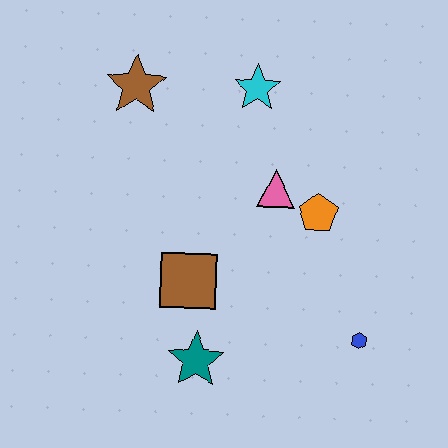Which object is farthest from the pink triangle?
The teal star is farthest from the pink triangle.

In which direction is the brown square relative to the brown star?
The brown square is below the brown star.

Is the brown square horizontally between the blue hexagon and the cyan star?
No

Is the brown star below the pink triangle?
No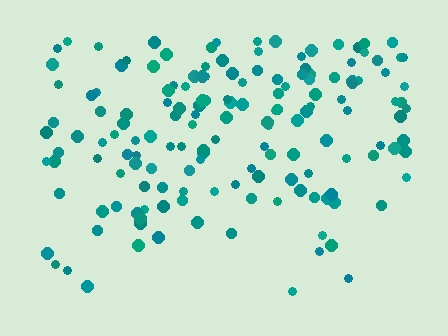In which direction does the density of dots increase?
From bottom to top, with the top side densest.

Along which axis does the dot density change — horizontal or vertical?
Vertical.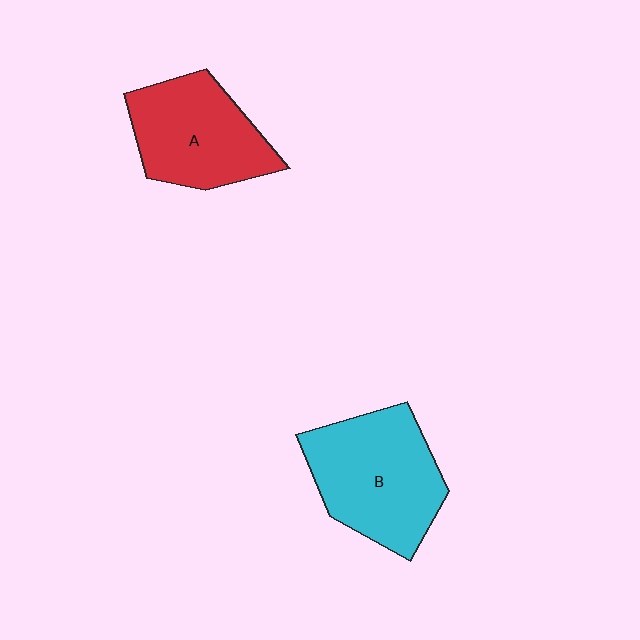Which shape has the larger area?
Shape B (cyan).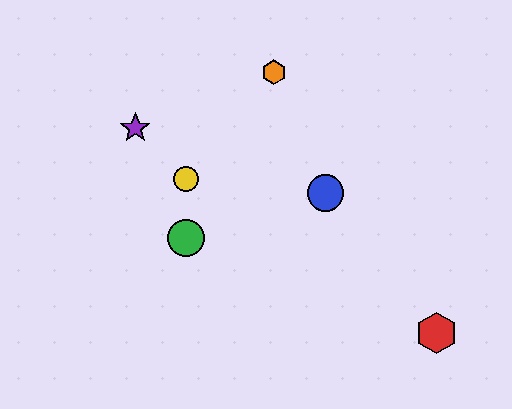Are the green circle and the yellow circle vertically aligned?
Yes, both are at x≈186.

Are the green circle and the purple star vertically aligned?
No, the green circle is at x≈186 and the purple star is at x≈135.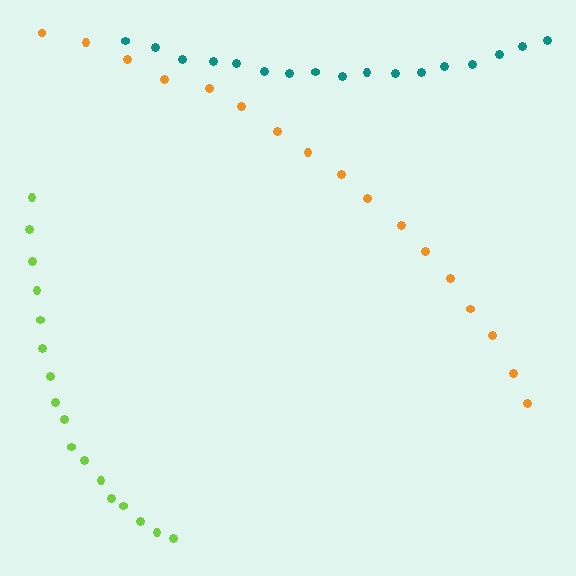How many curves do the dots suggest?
There are 3 distinct paths.